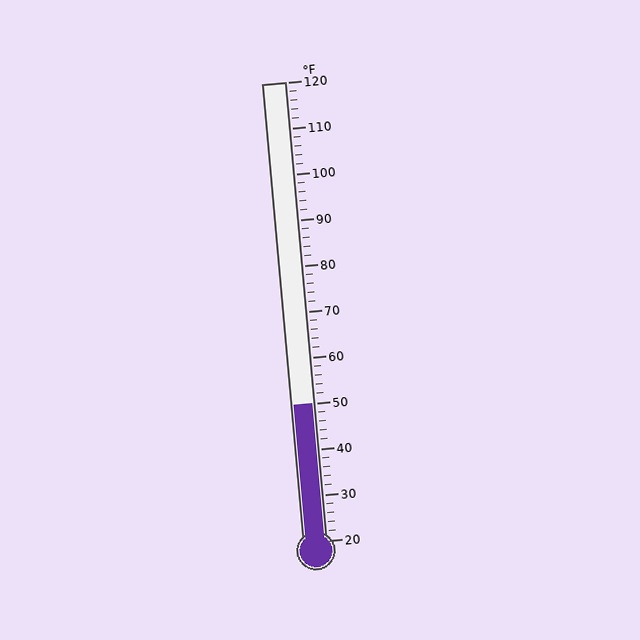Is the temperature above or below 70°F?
The temperature is below 70°F.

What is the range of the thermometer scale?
The thermometer scale ranges from 20°F to 120°F.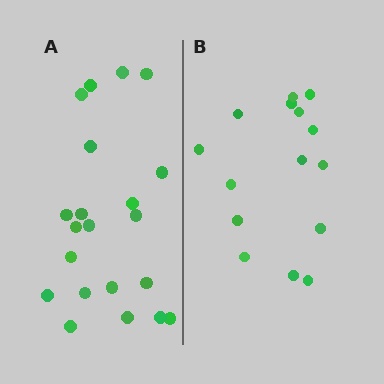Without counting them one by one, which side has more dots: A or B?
Region A (the left region) has more dots.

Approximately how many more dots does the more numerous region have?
Region A has about 6 more dots than region B.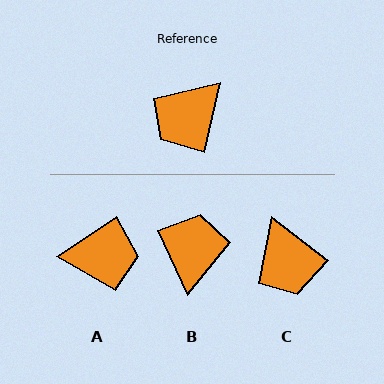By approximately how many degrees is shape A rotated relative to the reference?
Approximately 136 degrees counter-clockwise.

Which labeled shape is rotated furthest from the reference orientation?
B, about 142 degrees away.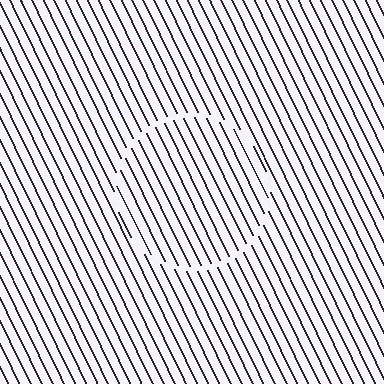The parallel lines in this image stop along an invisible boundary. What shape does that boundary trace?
An illusory circle. The interior of the shape contains the same grating, shifted by half a period — the contour is defined by the phase discontinuity where line-ends from the inner and outer gratings abut.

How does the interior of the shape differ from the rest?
The interior of the shape contains the same grating, shifted by half a period — the contour is defined by the phase discontinuity where line-ends from the inner and outer gratings abut.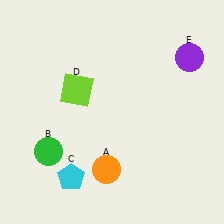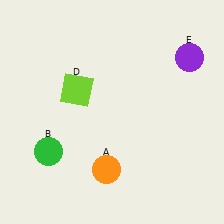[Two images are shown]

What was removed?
The cyan pentagon (C) was removed in Image 2.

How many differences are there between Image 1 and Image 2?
There is 1 difference between the two images.